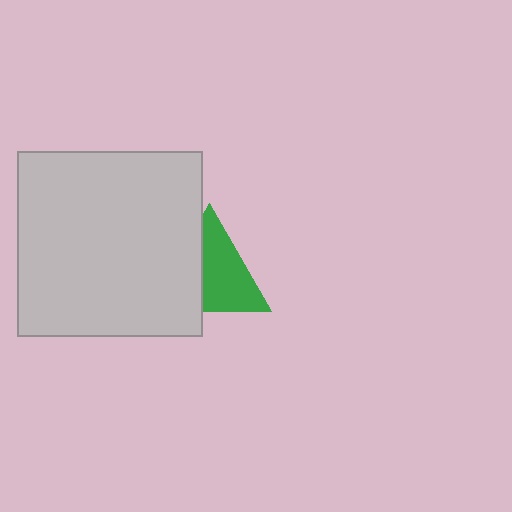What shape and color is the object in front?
The object in front is a light gray square.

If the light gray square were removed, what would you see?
You would see the complete green triangle.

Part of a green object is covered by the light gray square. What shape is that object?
It is a triangle.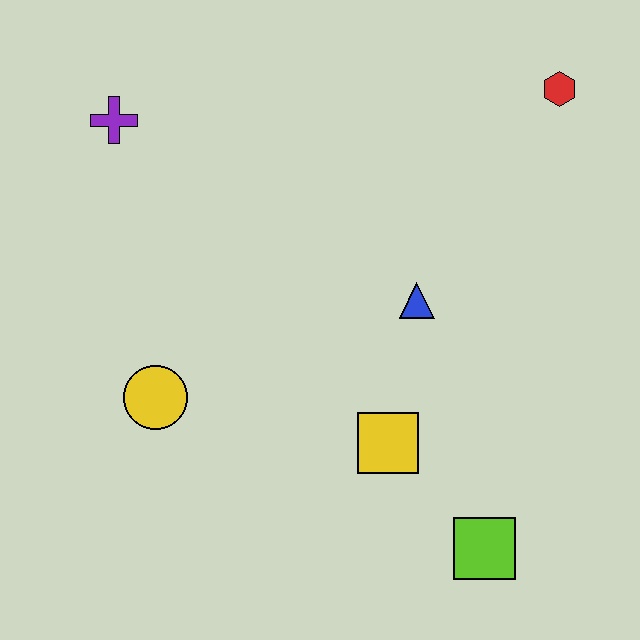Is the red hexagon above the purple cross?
Yes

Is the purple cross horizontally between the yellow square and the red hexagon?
No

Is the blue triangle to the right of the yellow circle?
Yes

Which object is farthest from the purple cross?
The lime square is farthest from the purple cross.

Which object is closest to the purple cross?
The yellow circle is closest to the purple cross.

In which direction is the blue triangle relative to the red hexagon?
The blue triangle is below the red hexagon.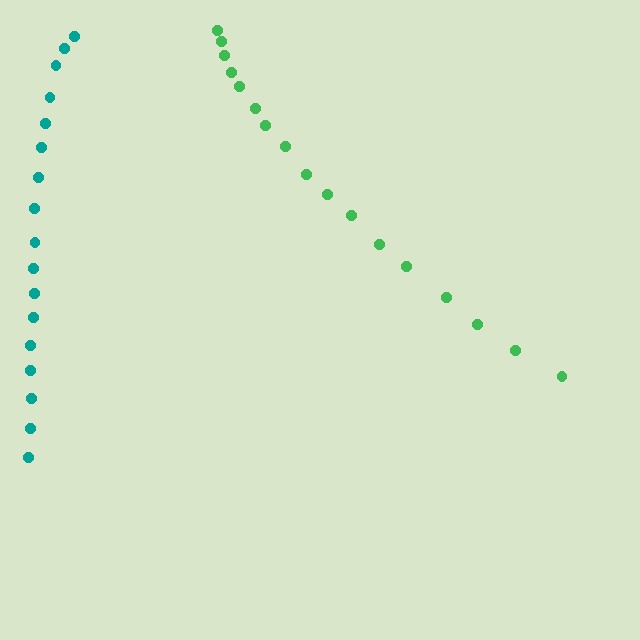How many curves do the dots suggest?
There are 2 distinct paths.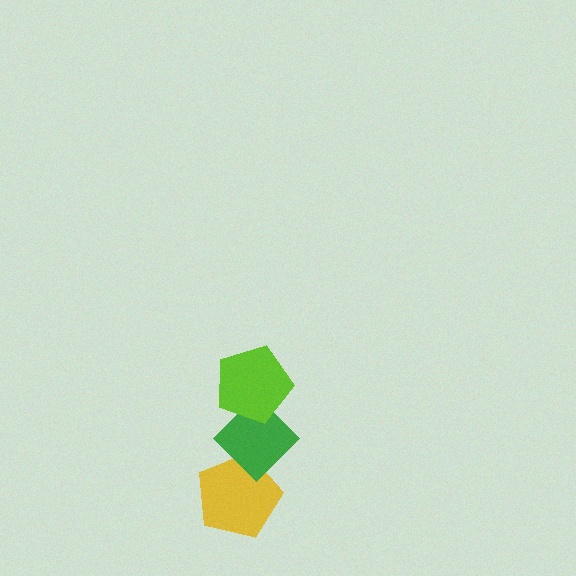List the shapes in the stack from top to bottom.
From top to bottom: the lime pentagon, the green diamond, the yellow pentagon.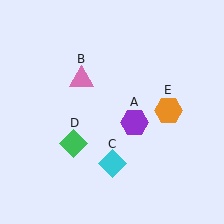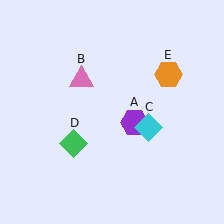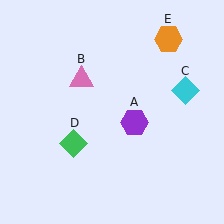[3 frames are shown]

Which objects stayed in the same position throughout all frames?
Purple hexagon (object A) and pink triangle (object B) and green diamond (object D) remained stationary.